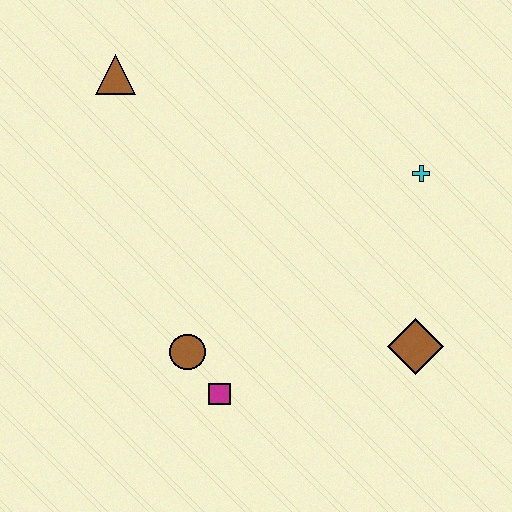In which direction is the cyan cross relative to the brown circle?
The cyan cross is to the right of the brown circle.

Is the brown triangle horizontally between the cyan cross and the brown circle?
No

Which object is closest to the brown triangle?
The brown circle is closest to the brown triangle.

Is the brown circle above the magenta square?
Yes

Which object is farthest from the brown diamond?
The brown triangle is farthest from the brown diamond.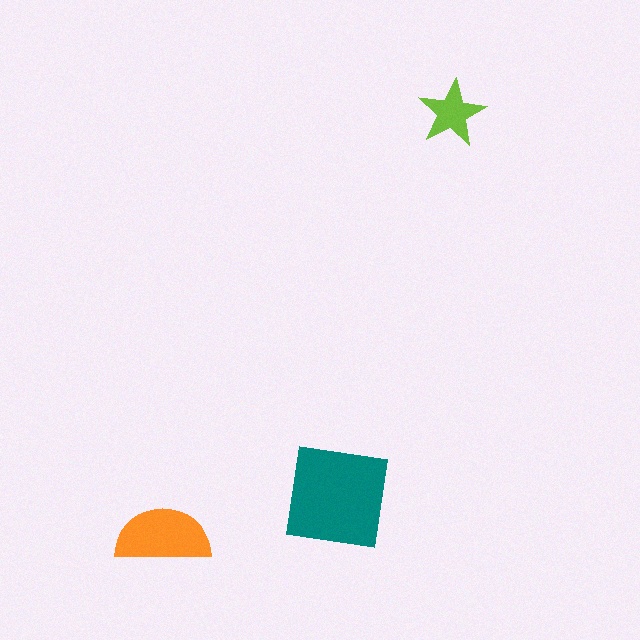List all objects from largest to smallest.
The teal square, the orange semicircle, the lime star.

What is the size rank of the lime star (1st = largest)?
3rd.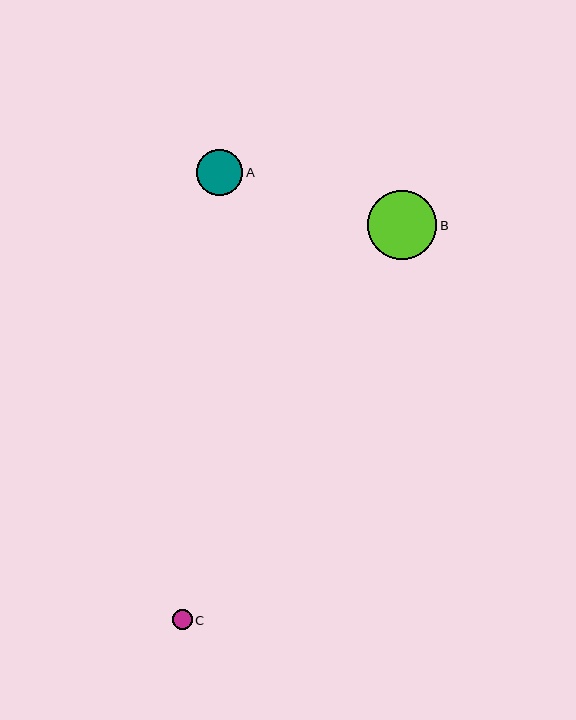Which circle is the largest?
Circle B is the largest with a size of approximately 70 pixels.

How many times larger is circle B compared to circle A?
Circle B is approximately 1.5 times the size of circle A.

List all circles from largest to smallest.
From largest to smallest: B, A, C.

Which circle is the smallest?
Circle C is the smallest with a size of approximately 20 pixels.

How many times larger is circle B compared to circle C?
Circle B is approximately 3.5 times the size of circle C.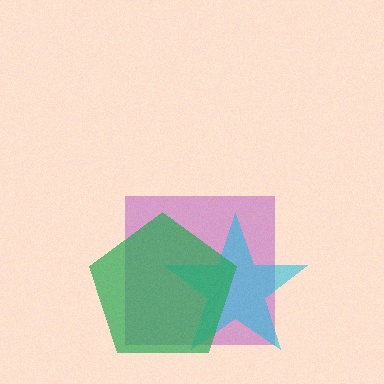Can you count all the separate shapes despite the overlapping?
Yes, there are 3 separate shapes.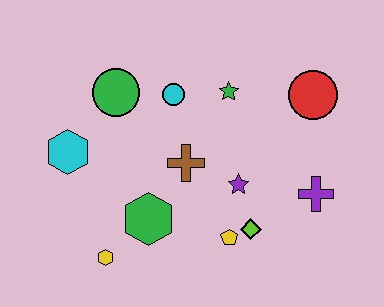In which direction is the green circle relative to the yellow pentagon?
The green circle is above the yellow pentagon.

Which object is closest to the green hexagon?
The yellow hexagon is closest to the green hexagon.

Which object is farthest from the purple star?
The cyan hexagon is farthest from the purple star.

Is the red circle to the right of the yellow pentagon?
Yes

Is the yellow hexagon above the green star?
No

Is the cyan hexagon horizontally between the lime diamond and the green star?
No